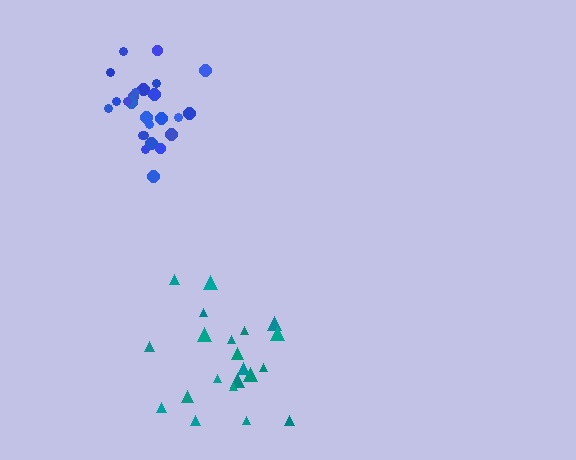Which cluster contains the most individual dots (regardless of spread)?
Blue (26).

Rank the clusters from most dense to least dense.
blue, teal.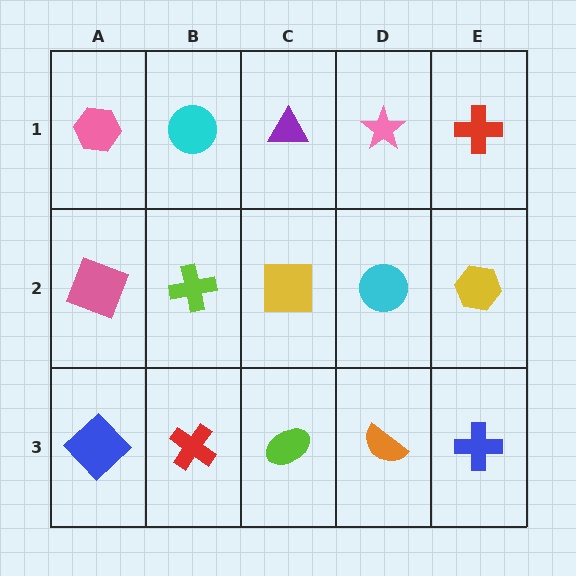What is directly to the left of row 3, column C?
A red cross.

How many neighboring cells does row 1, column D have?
3.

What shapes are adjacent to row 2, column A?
A pink hexagon (row 1, column A), a blue diamond (row 3, column A), a lime cross (row 2, column B).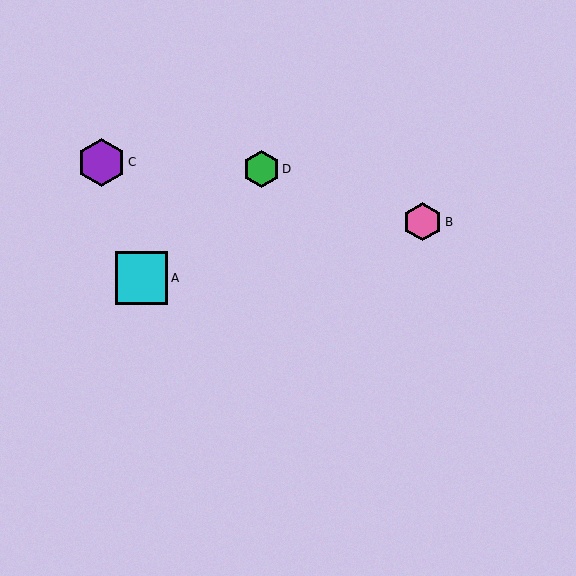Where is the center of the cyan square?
The center of the cyan square is at (142, 278).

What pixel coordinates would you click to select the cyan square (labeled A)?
Click at (142, 278) to select the cyan square A.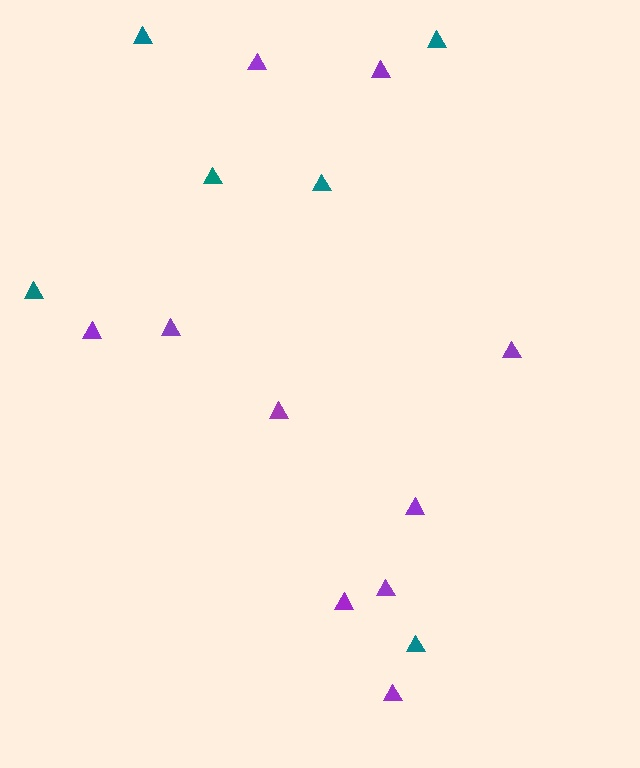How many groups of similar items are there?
There are 2 groups: one group of purple triangles (10) and one group of teal triangles (6).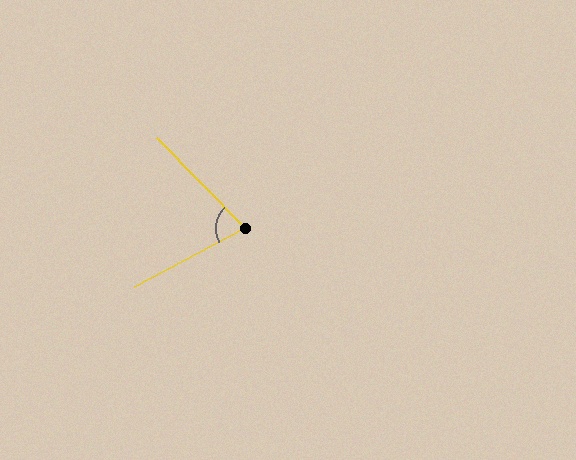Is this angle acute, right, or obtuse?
It is acute.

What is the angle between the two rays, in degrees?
Approximately 74 degrees.